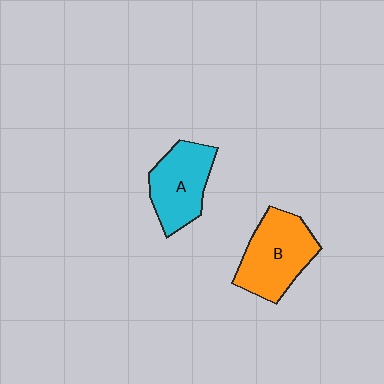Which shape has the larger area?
Shape B (orange).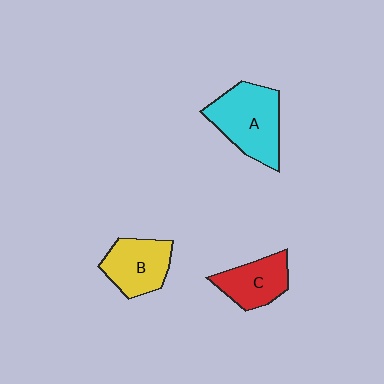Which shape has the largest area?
Shape A (cyan).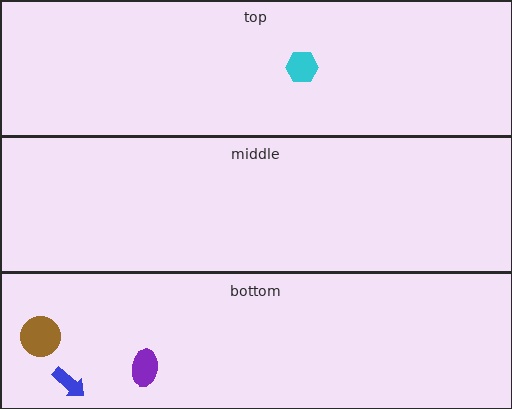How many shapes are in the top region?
1.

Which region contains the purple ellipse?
The bottom region.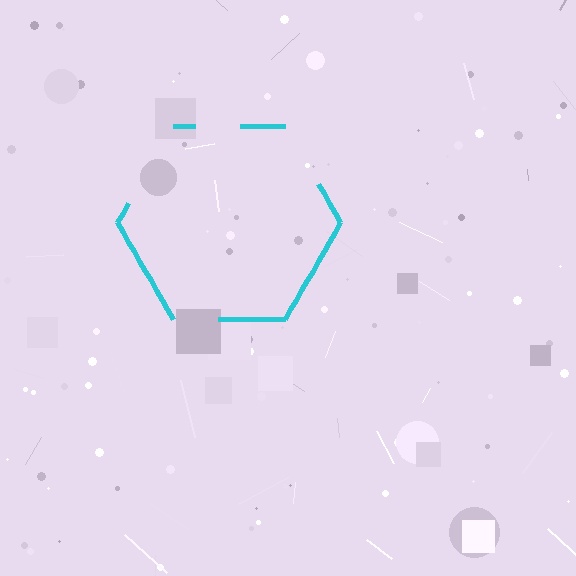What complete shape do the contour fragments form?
The contour fragments form a hexagon.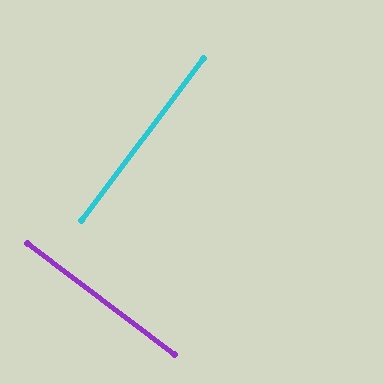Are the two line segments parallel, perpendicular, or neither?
Perpendicular — they meet at approximately 90°.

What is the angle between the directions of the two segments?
Approximately 90 degrees.